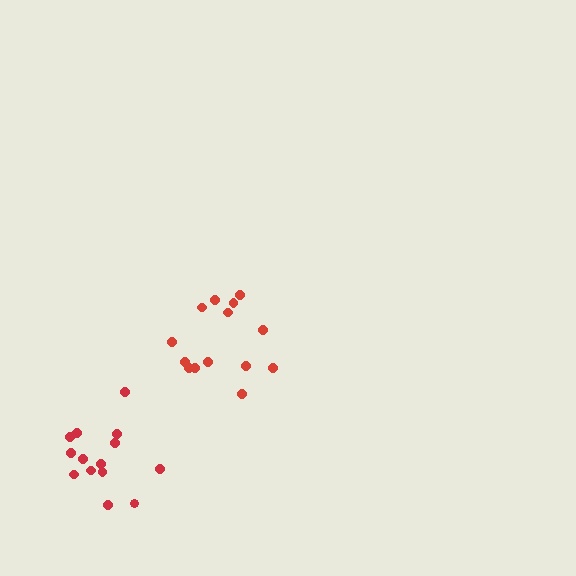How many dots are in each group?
Group 1: 14 dots, Group 2: 14 dots (28 total).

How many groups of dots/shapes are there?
There are 2 groups.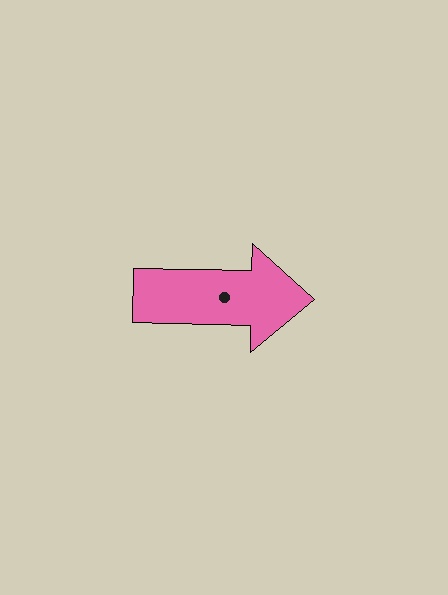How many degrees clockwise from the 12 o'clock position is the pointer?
Approximately 91 degrees.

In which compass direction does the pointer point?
East.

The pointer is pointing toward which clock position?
Roughly 3 o'clock.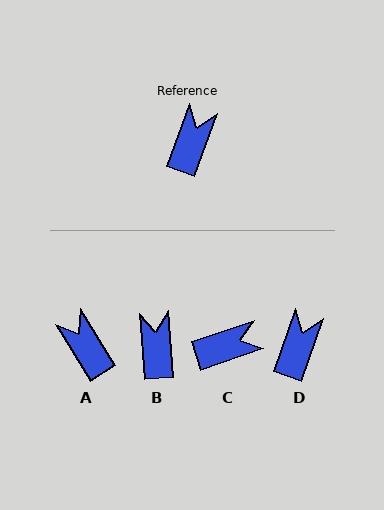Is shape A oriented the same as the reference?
No, it is off by about 51 degrees.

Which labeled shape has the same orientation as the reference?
D.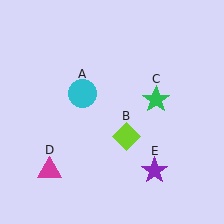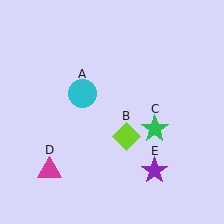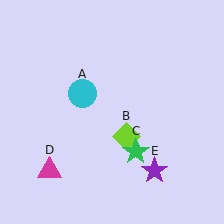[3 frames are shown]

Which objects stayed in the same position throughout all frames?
Cyan circle (object A) and lime diamond (object B) and magenta triangle (object D) and purple star (object E) remained stationary.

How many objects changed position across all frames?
1 object changed position: green star (object C).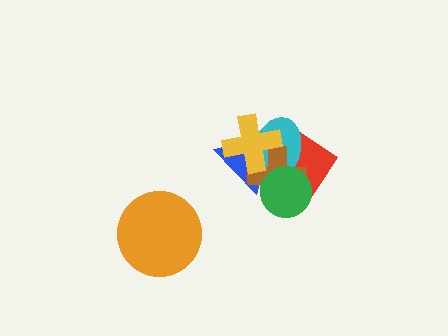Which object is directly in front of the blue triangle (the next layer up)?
The red diamond is directly in front of the blue triangle.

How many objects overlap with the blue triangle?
5 objects overlap with the blue triangle.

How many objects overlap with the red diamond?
5 objects overlap with the red diamond.